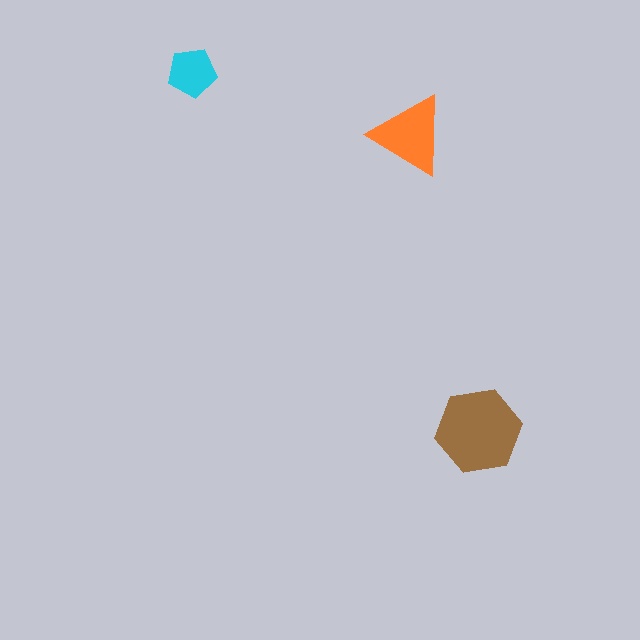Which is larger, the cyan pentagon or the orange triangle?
The orange triangle.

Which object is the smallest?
The cyan pentagon.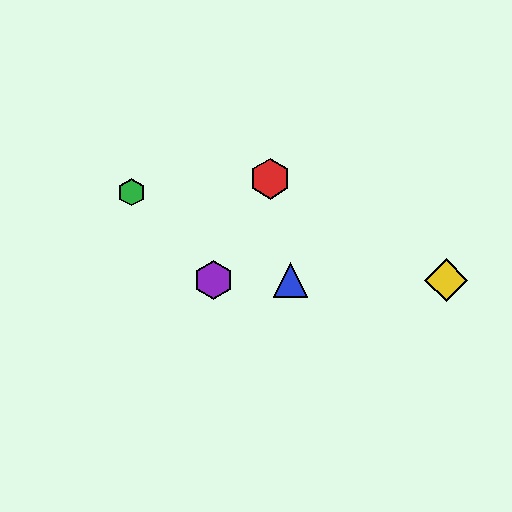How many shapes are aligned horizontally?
3 shapes (the blue triangle, the yellow diamond, the purple hexagon) are aligned horizontally.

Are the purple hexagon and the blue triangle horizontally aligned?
Yes, both are at y≈280.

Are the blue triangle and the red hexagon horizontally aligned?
No, the blue triangle is at y≈280 and the red hexagon is at y≈179.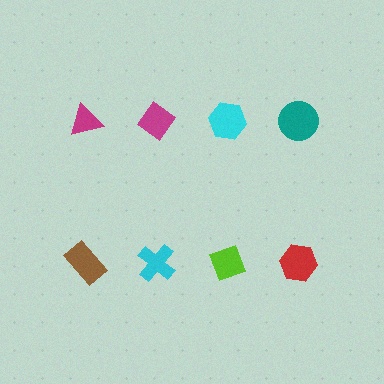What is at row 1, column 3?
A cyan hexagon.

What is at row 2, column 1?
A brown rectangle.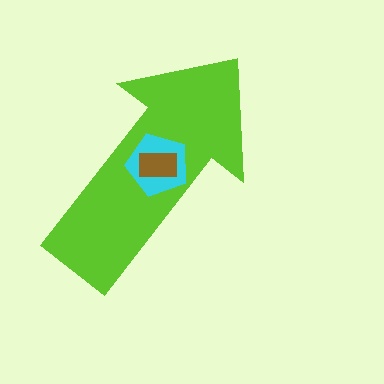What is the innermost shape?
The brown rectangle.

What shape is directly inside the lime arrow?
The cyan pentagon.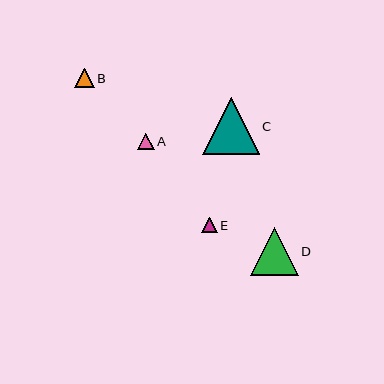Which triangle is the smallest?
Triangle E is the smallest with a size of approximately 15 pixels.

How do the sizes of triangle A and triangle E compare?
Triangle A and triangle E are approximately the same size.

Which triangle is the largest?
Triangle C is the largest with a size of approximately 56 pixels.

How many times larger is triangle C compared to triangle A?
Triangle C is approximately 3.4 times the size of triangle A.